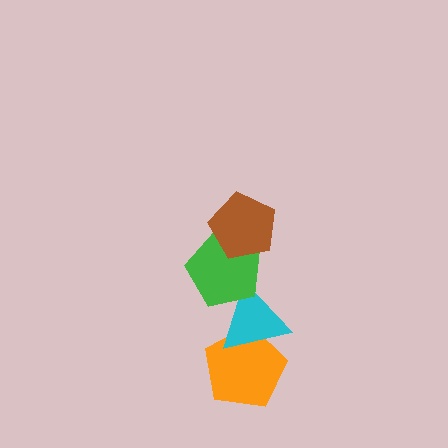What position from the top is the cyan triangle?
The cyan triangle is 3rd from the top.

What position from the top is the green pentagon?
The green pentagon is 2nd from the top.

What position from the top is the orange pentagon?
The orange pentagon is 4th from the top.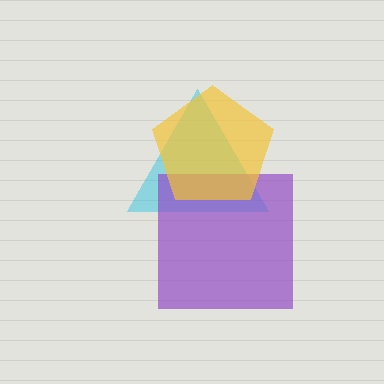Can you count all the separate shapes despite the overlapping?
Yes, there are 3 separate shapes.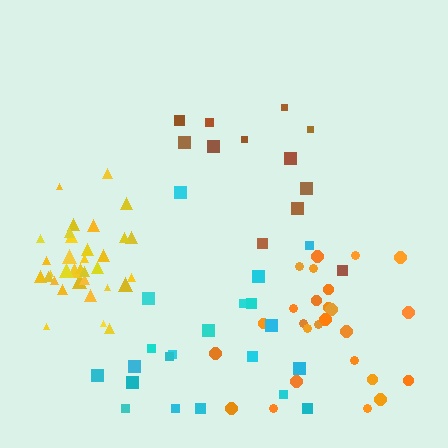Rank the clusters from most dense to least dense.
yellow, orange, cyan, brown.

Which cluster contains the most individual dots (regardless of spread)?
Yellow (34).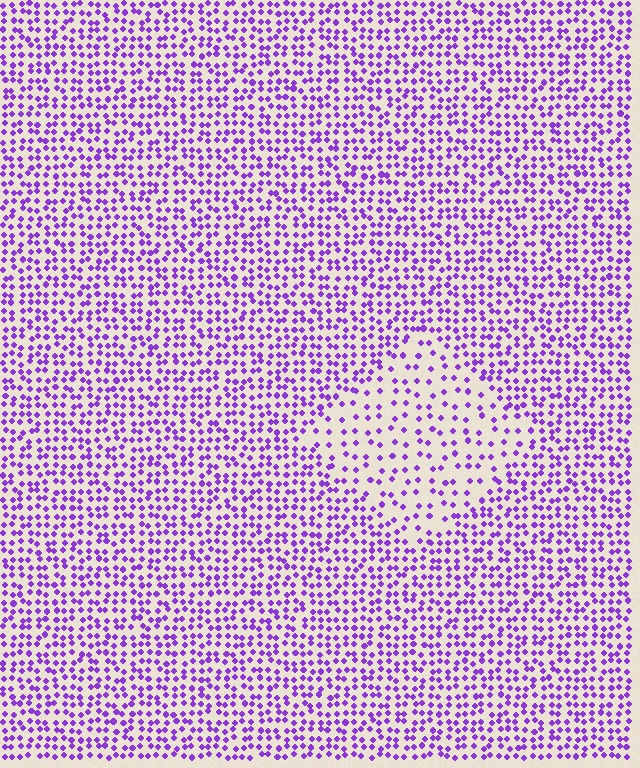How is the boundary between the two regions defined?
The boundary is defined by a change in element density (approximately 2.1x ratio). All elements are the same color, size, and shape.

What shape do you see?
I see a diamond.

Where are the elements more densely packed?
The elements are more densely packed outside the diamond boundary.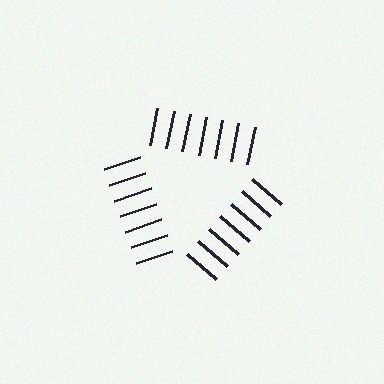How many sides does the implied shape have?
3 sides — the line-ends trace a triangle.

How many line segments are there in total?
21 — 7 along each of the 3 edges.